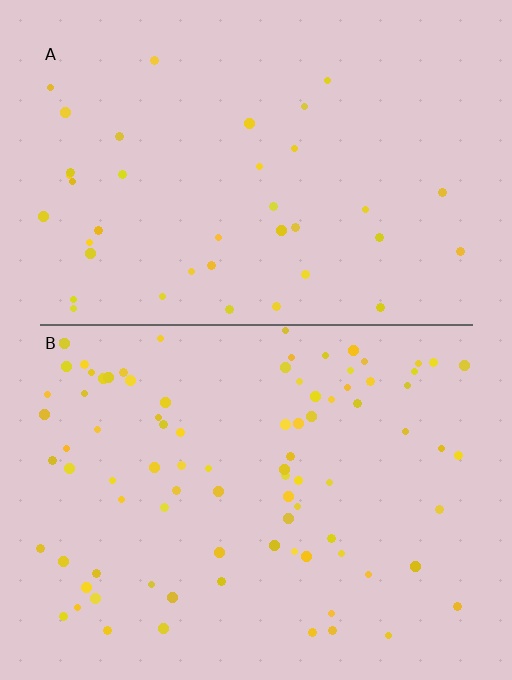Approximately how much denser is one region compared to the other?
Approximately 2.3× — region B over region A.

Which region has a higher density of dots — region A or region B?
B (the bottom).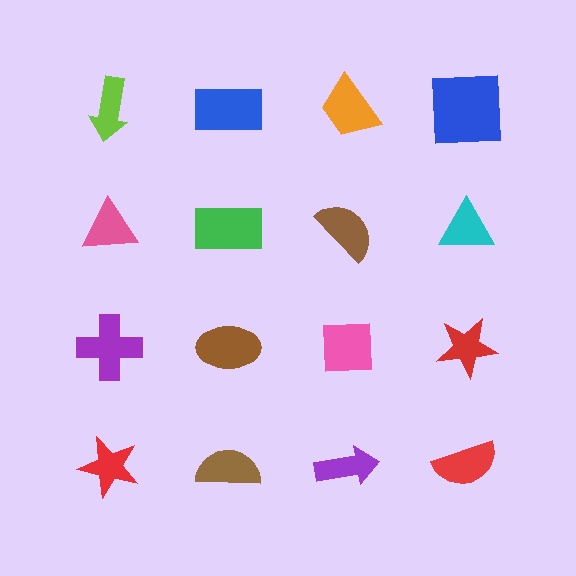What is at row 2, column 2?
A green rectangle.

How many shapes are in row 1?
4 shapes.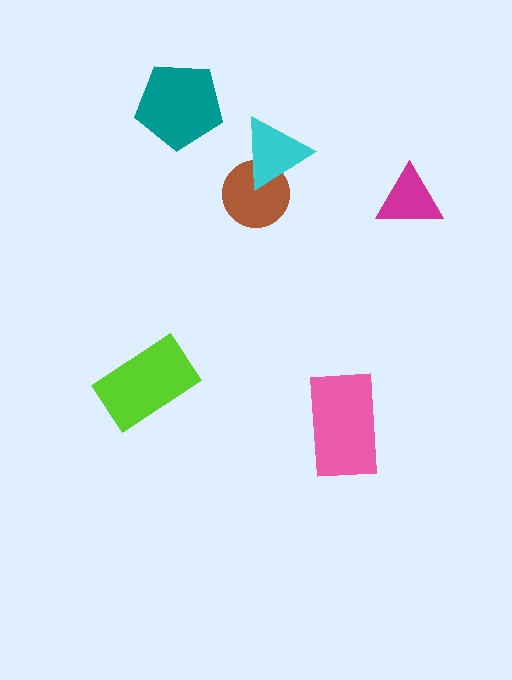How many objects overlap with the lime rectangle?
0 objects overlap with the lime rectangle.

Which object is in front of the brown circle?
The cyan triangle is in front of the brown circle.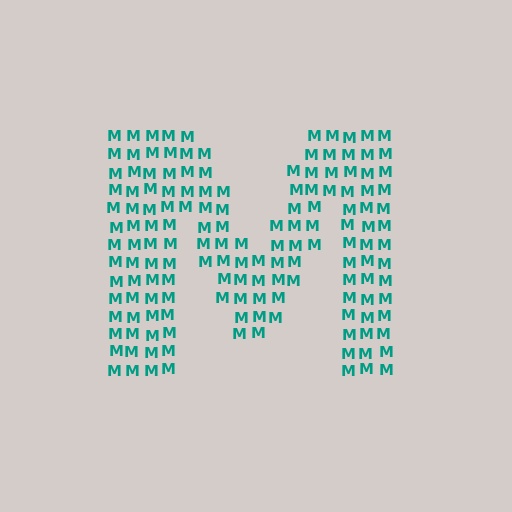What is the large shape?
The large shape is the letter M.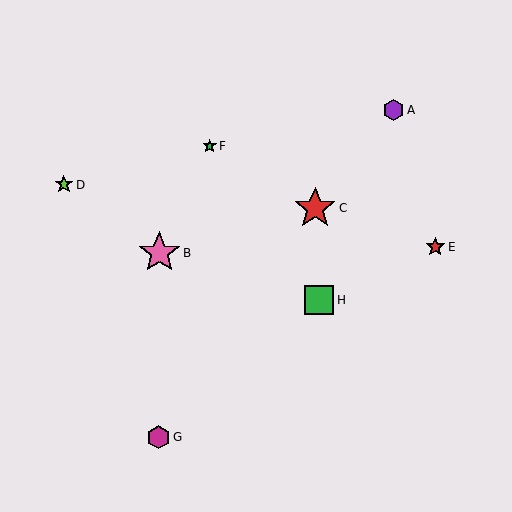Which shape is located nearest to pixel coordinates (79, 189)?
The lime star (labeled D) at (64, 185) is nearest to that location.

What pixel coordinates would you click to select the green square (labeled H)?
Click at (319, 300) to select the green square H.